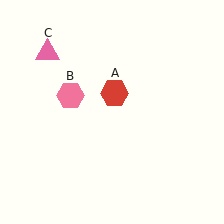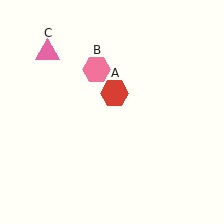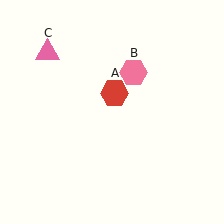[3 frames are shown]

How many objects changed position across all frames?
1 object changed position: pink hexagon (object B).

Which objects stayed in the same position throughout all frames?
Red hexagon (object A) and pink triangle (object C) remained stationary.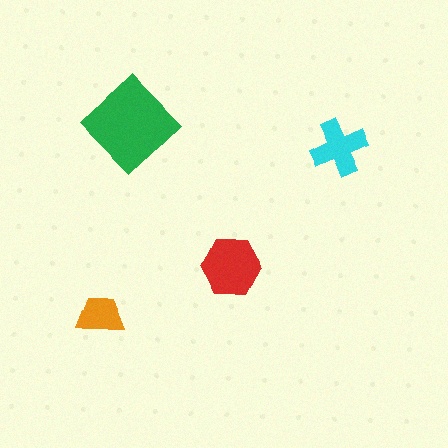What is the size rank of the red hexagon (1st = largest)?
2nd.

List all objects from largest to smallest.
The green diamond, the red hexagon, the cyan cross, the orange trapezoid.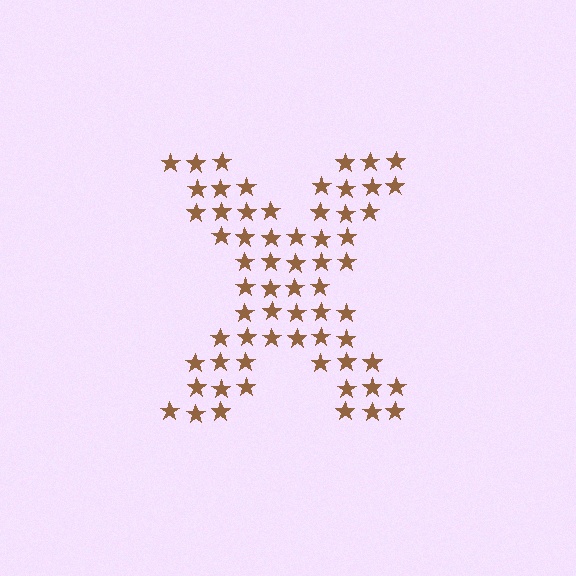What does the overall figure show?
The overall figure shows the letter X.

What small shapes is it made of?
It is made of small stars.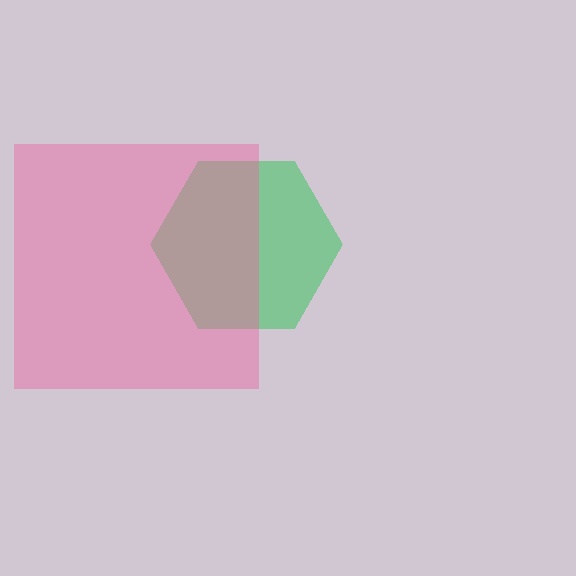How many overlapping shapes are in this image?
There are 2 overlapping shapes in the image.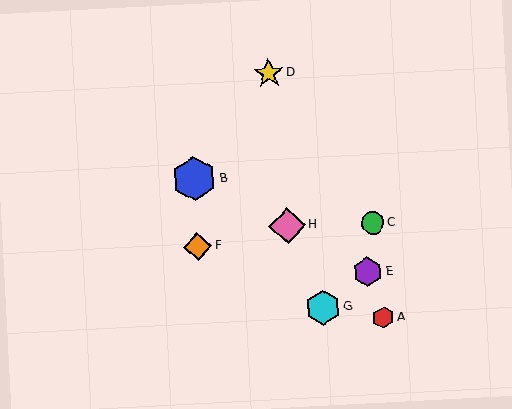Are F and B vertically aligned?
Yes, both are at x≈198.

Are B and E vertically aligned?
No, B is at x≈194 and E is at x≈368.